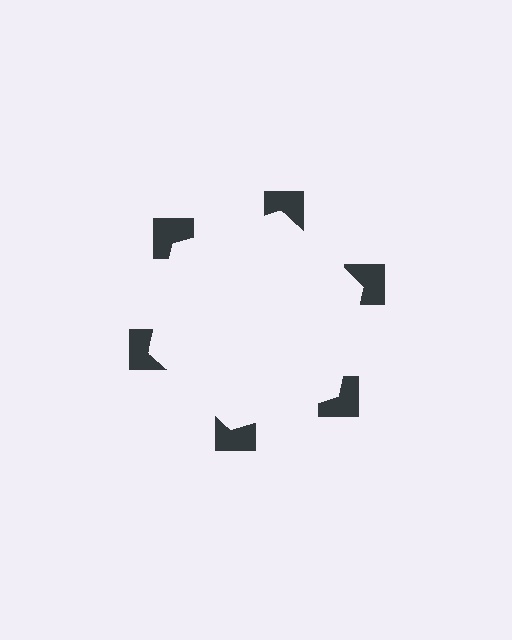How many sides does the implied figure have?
6 sides.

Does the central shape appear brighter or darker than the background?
It typically appears slightly brighter than the background, even though no actual brightness change is drawn.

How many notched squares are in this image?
There are 6 — one at each vertex of the illusory hexagon.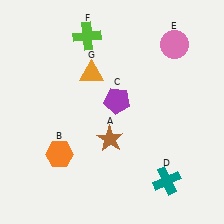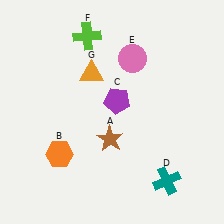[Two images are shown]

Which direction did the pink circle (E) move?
The pink circle (E) moved left.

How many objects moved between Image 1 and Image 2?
1 object moved between the two images.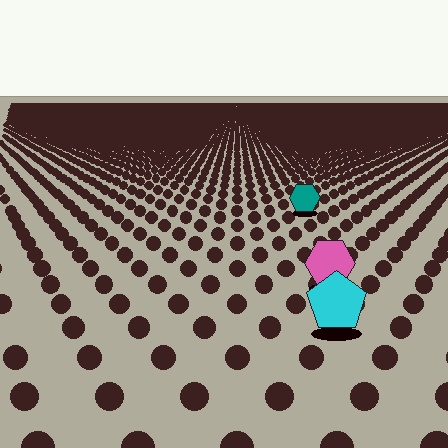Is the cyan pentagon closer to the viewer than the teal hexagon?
Yes. The cyan pentagon is closer — you can tell from the texture gradient: the ground texture is coarser near it.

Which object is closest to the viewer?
The cyan pentagon is closest. The texture marks near it are larger and more spread out.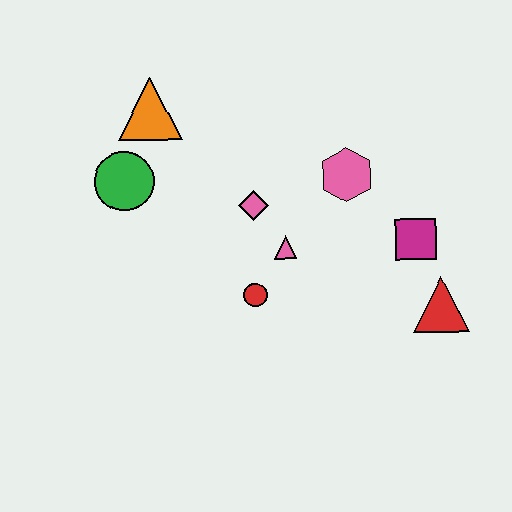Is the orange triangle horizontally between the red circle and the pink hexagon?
No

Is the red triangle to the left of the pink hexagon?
No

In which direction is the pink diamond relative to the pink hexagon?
The pink diamond is to the left of the pink hexagon.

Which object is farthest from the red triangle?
The orange triangle is farthest from the red triangle.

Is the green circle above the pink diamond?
Yes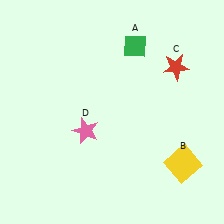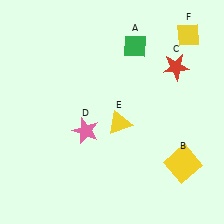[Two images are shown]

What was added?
A yellow triangle (E), a yellow diamond (F) were added in Image 2.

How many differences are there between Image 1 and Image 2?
There are 2 differences between the two images.